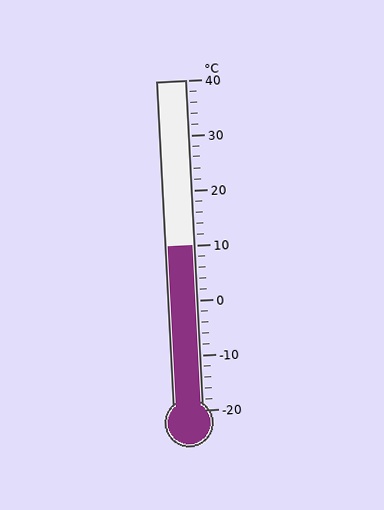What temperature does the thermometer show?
The thermometer shows approximately 10°C.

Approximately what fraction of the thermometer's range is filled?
The thermometer is filled to approximately 50% of its range.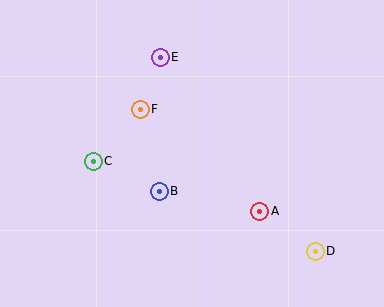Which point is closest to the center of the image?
Point B at (159, 191) is closest to the center.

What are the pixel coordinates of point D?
Point D is at (315, 251).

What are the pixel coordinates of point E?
Point E is at (160, 57).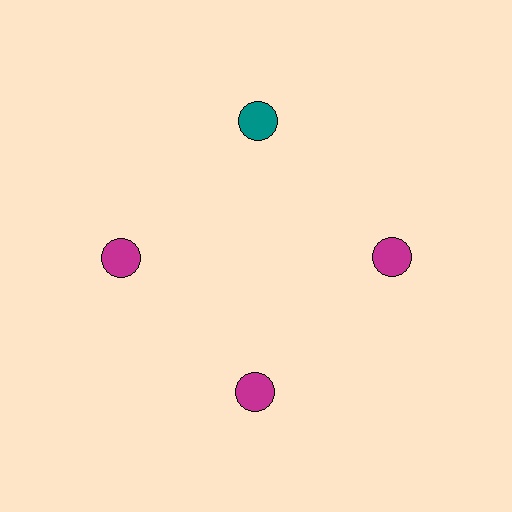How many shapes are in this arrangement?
There are 4 shapes arranged in a ring pattern.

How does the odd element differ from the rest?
It has a different color: teal instead of magenta.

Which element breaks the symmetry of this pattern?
The teal circle at roughly the 12 o'clock position breaks the symmetry. All other shapes are magenta circles.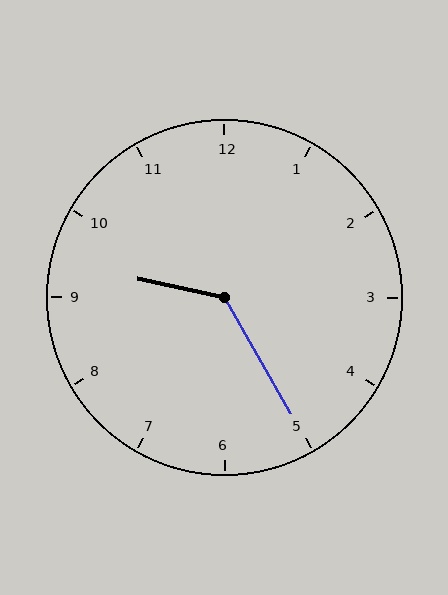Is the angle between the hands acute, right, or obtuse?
It is obtuse.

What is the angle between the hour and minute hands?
Approximately 132 degrees.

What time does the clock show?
9:25.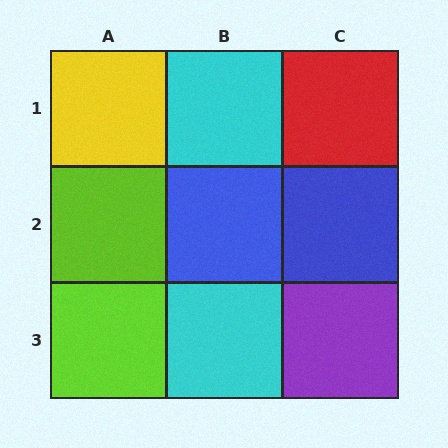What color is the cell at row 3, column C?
Purple.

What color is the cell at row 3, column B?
Cyan.